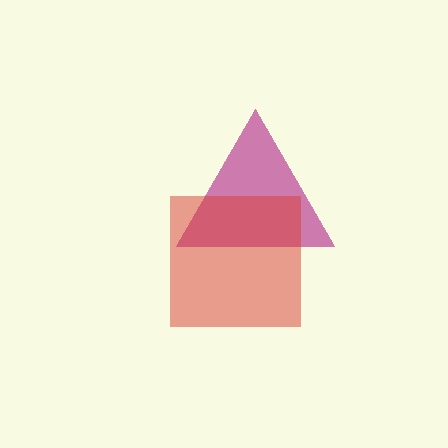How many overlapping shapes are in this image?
There are 2 overlapping shapes in the image.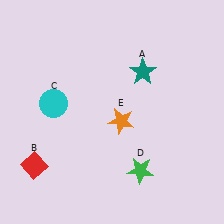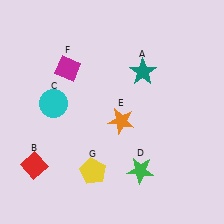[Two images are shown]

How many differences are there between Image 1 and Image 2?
There are 2 differences between the two images.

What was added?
A magenta diamond (F), a yellow pentagon (G) were added in Image 2.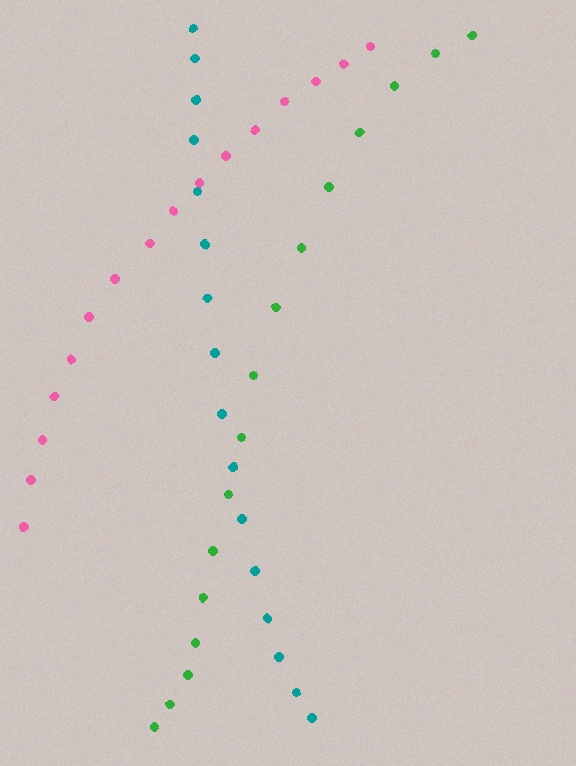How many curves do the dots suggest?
There are 3 distinct paths.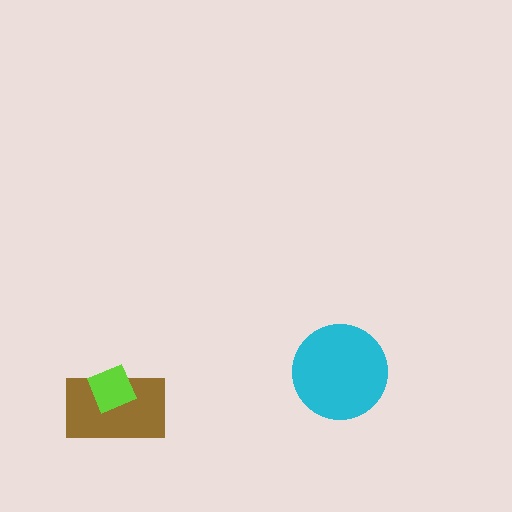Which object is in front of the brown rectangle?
The lime diamond is in front of the brown rectangle.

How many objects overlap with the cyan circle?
0 objects overlap with the cyan circle.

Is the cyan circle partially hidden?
No, no other shape covers it.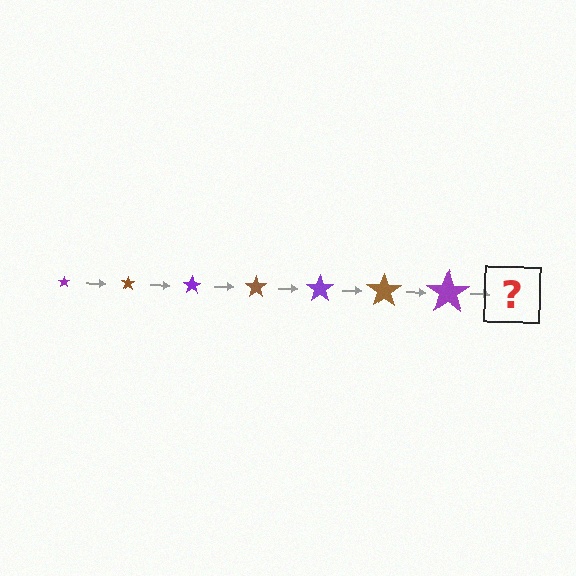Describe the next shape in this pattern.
It should be a brown star, larger than the previous one.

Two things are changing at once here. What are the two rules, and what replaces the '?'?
The two rules are that the star grows larger each step and the color cycles through purple and brown. The '?' should be a brown star, larger than the previous one.